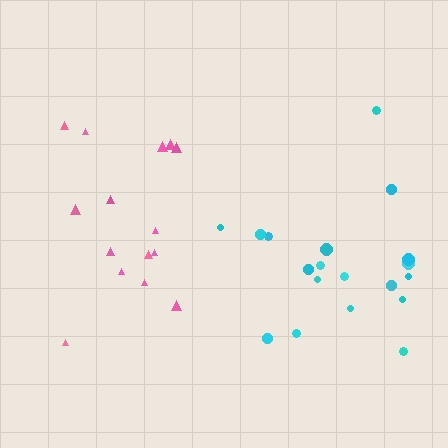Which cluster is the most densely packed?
Pink.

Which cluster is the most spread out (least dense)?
Cyan.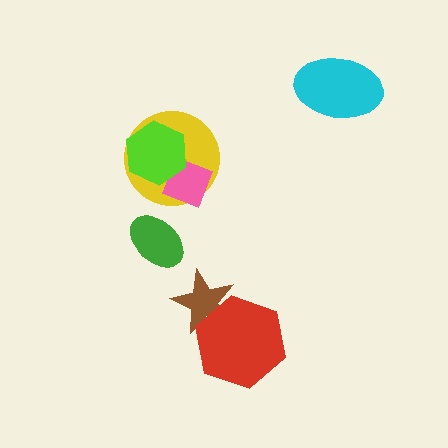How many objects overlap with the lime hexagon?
2 objects overlap with the lime hexagon.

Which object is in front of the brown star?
The red hexagon is in front of the brown star.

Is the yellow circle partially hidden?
Yes, it is partially covered by another shape.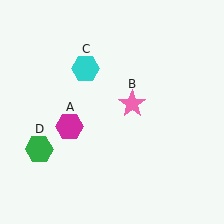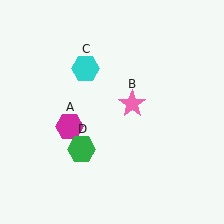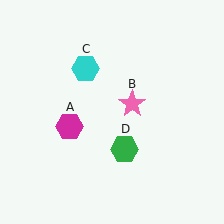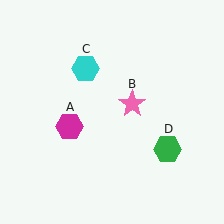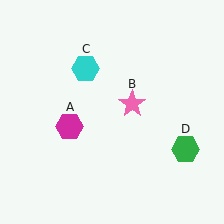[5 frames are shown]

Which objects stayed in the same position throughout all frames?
Magenta hexagon (object A) and pink star (object B) and cyan hexagon (object C) remained stationary.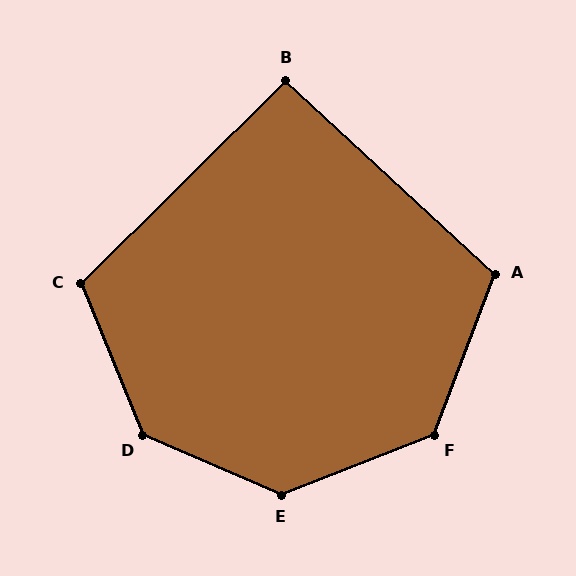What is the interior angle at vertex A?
Approximately 112 degrees (obtuse).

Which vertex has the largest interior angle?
E, at approximately 135 degrees.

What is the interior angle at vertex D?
Approximately 135 degrees (obtuse).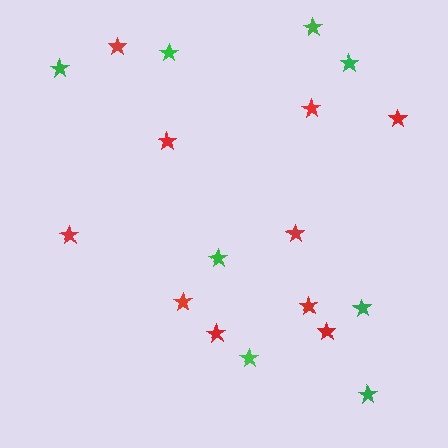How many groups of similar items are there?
There are 2 groups: one group of red stars (10) and one group of green stars (8).